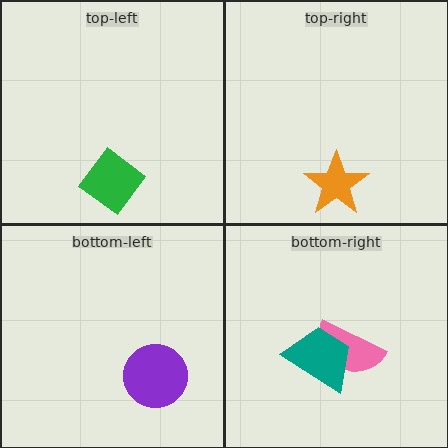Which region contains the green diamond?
The top-left region.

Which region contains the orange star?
The top-right region.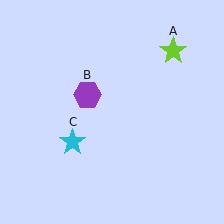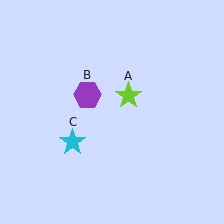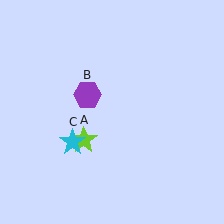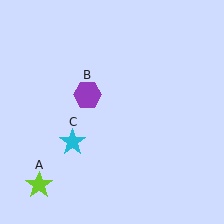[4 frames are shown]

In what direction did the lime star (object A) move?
The lime star (object A) moved down and to the left.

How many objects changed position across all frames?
1 object changed position: lime star (object A).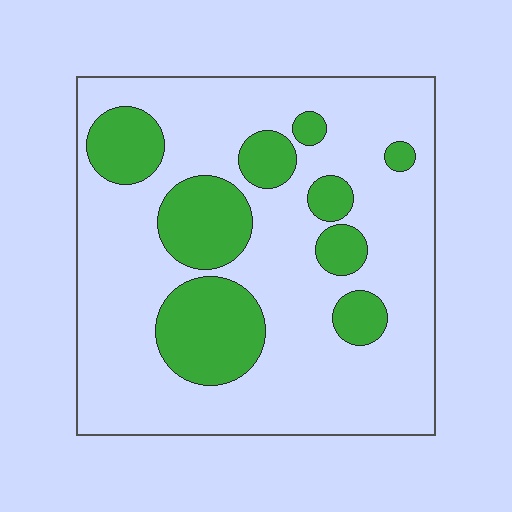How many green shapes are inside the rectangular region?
9.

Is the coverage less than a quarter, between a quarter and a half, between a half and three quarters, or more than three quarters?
Between a quarter and a half.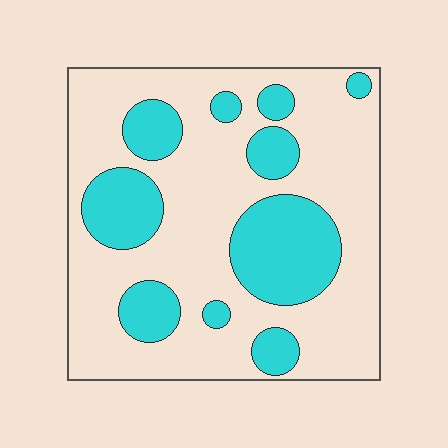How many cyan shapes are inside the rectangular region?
10.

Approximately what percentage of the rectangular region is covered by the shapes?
Approximately 30%.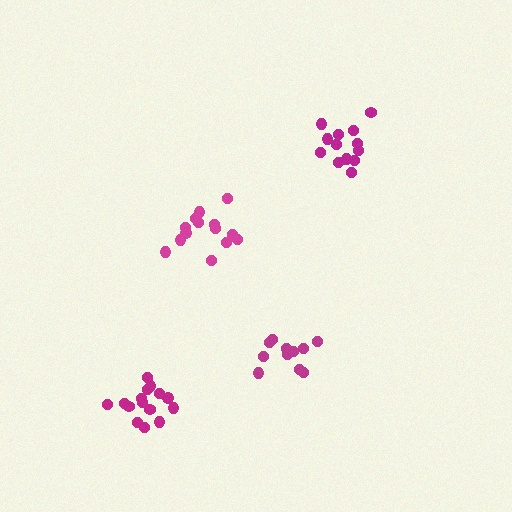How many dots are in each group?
Group 1: 11 dots, Group 2: 15 dots, Group 3: 13 dots, Group 4: 14 dots (53 total).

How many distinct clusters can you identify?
There are 4 distinct clusters.